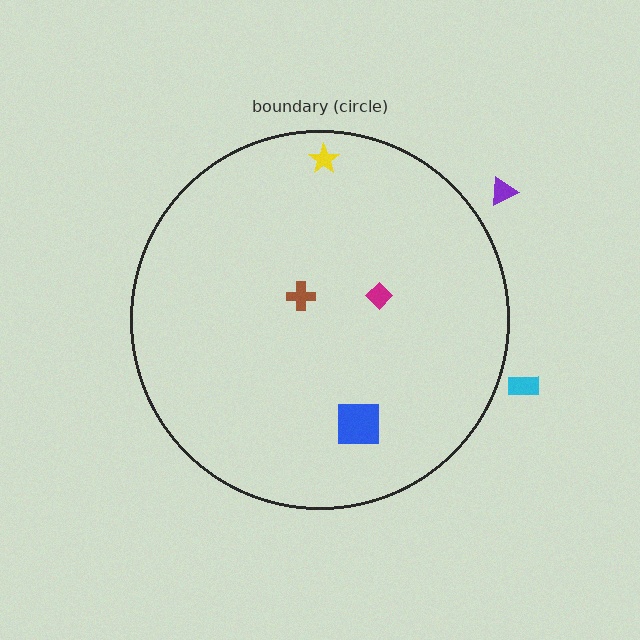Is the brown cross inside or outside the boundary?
Inside.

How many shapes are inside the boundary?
4 inside, 2 outside.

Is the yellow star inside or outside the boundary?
Inside.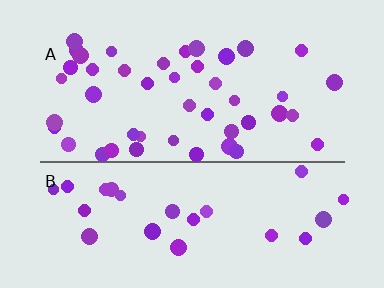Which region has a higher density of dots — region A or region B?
A (the top).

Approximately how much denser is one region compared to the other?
Approximately 1.7× — region A over region B.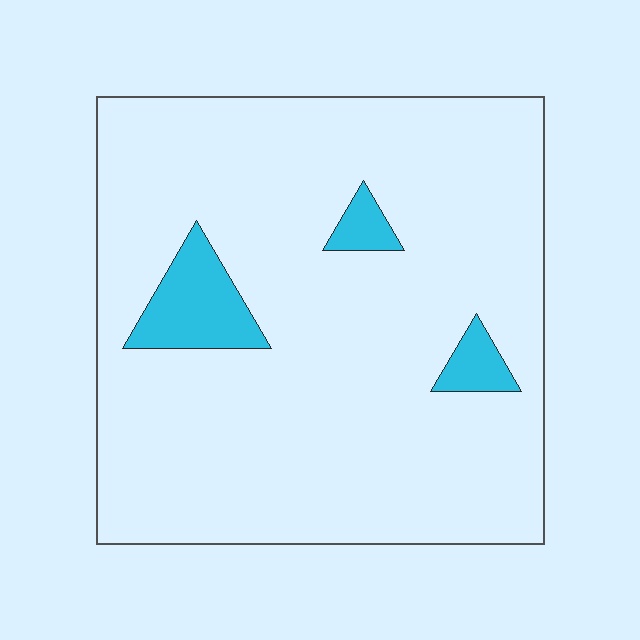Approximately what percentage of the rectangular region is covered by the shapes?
Approximately 10%.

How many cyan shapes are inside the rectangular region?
3.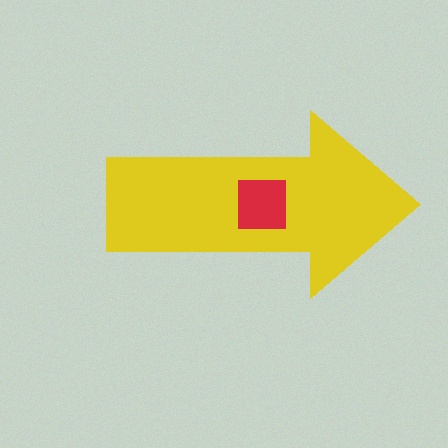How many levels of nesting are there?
2.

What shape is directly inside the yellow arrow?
The red square.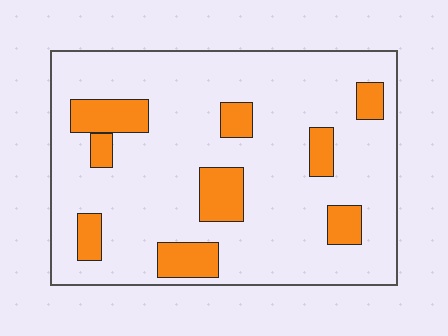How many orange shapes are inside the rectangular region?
9.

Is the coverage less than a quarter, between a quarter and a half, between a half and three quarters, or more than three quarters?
Less than a quarter.